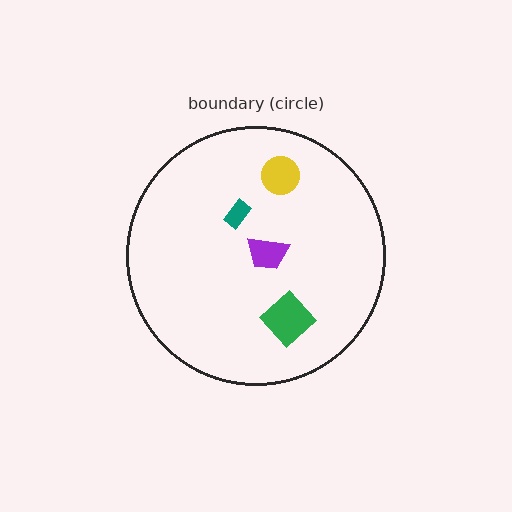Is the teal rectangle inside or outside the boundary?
Inside.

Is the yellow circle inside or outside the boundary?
Inside.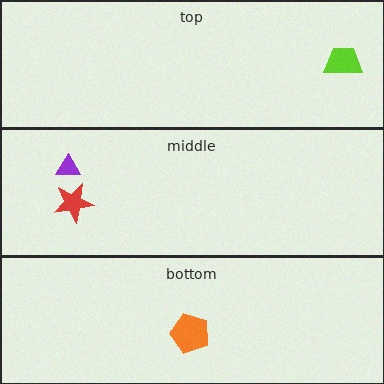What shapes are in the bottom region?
The orange pentagon.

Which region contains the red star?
The middle region.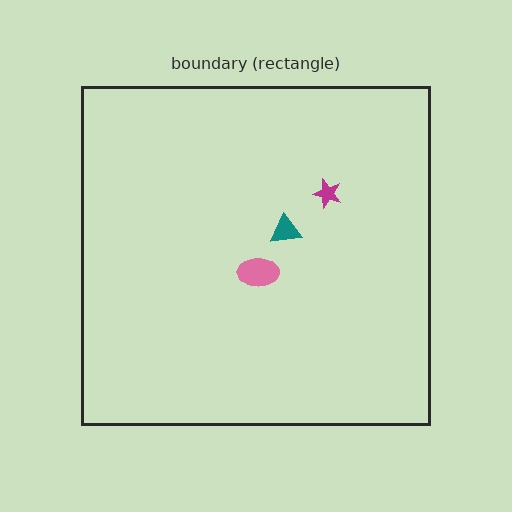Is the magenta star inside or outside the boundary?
Inside.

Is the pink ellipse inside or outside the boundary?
Inside.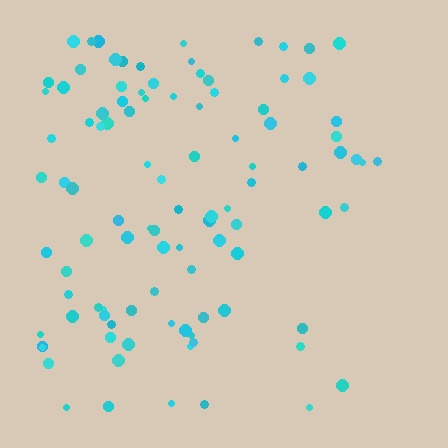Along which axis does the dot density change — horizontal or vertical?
Horizontal.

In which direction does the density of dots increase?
From right to left, with the left side densest.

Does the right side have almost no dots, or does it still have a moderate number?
Still a moderate number, just noticeably fewer than the left.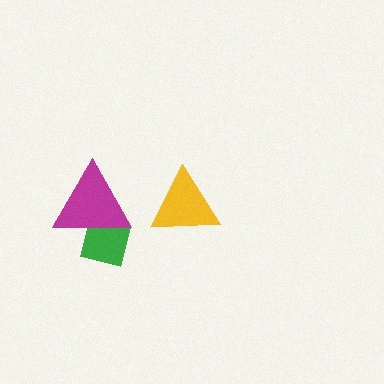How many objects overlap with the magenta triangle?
1 object overlaps with the magenta triangle.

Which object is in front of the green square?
The magenta triangle is in front of the green square.